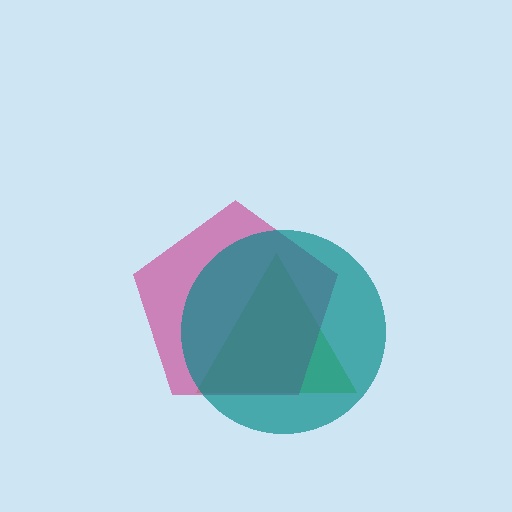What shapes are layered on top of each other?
The layered shapes are: a lime triangle, a magenta pentagon, a teal circle.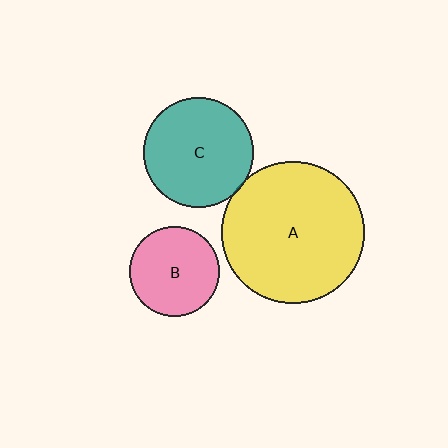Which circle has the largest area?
Circle A (yellow).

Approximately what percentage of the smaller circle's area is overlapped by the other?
Approximately 5%.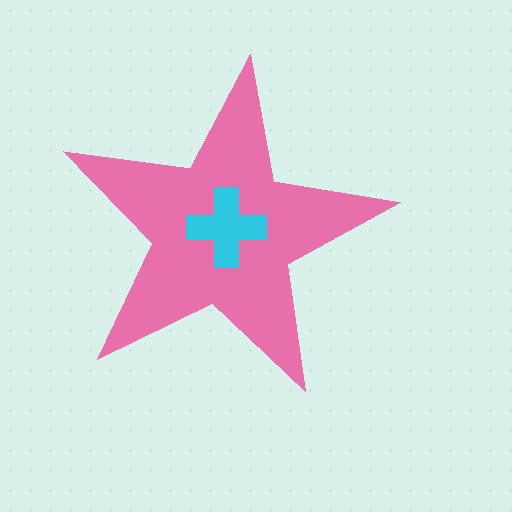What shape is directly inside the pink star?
The cyan cross.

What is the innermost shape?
The cyan cross.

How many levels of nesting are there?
2.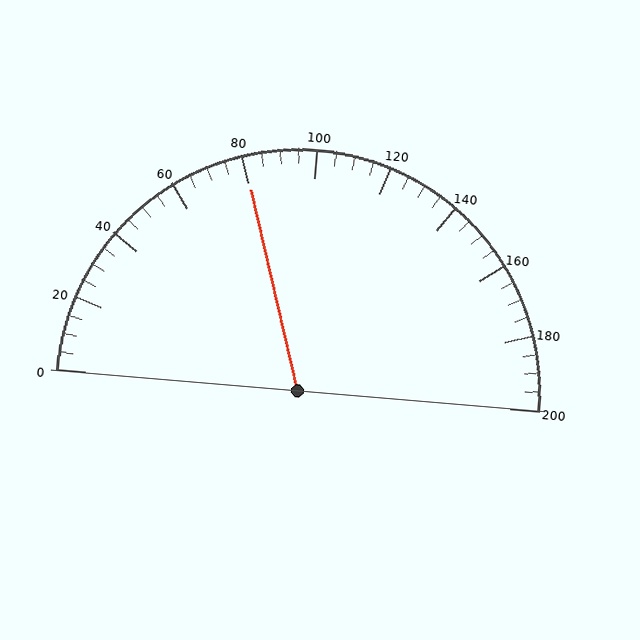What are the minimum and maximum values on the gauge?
The gauge ranges from 0 to 200.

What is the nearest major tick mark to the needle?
The nearest major tick mark is 80.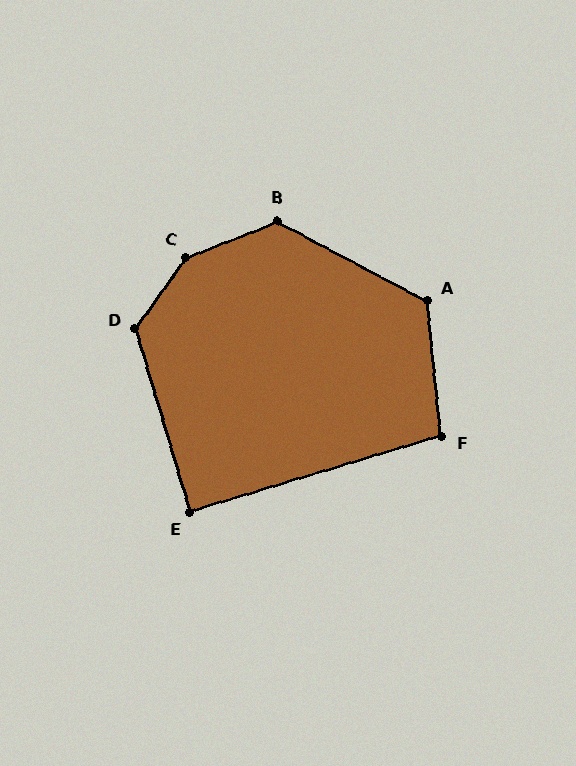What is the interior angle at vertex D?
Approximately 128 degrees (obtuse).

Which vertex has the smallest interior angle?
E, at approximately 90 degrees.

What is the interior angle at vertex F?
Approximately 101 degrees (obtuse).